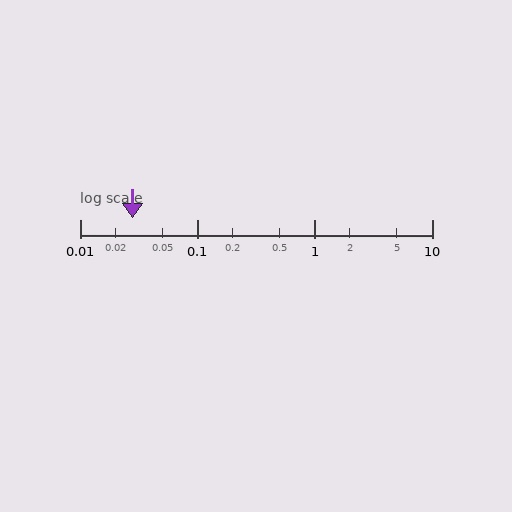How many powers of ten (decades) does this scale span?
The scale spans 3 decades, from 0.01 to 10.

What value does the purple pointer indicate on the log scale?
The pointer indicates approximately 0.028.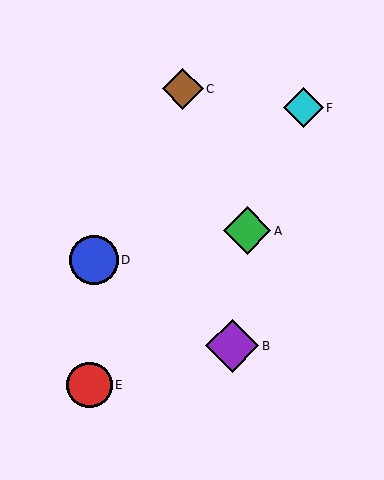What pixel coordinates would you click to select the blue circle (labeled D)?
Click at (94, 260) to select the blue circle D.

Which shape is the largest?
The purple diamond (labeled B) is the largest.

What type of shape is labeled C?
Shape C is a brown diamond.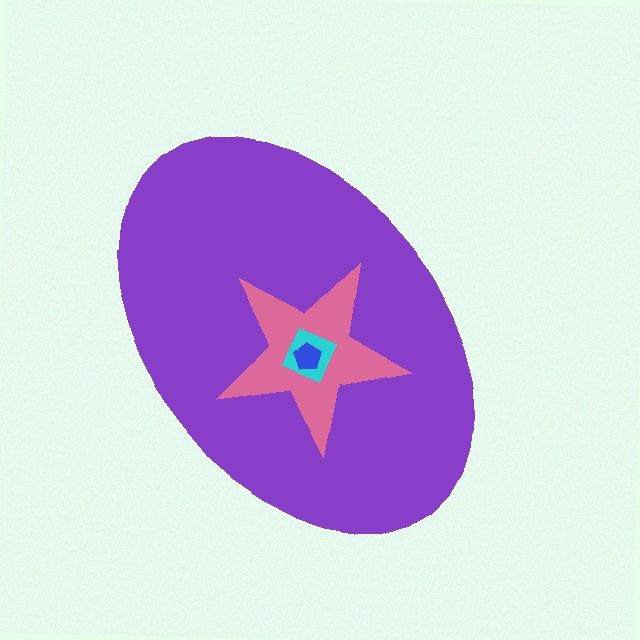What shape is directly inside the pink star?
The cyan square.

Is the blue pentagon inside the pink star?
Yes.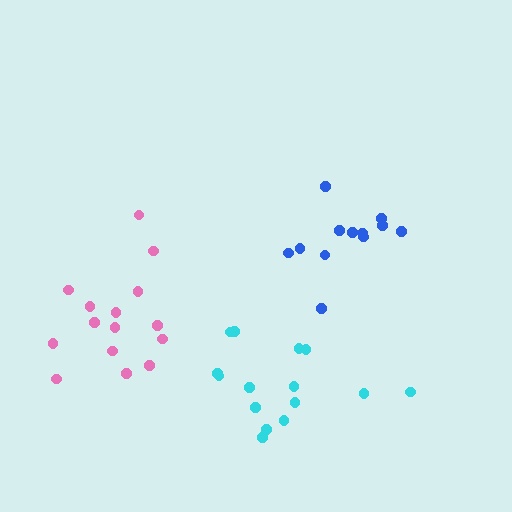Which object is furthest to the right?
The blue cluster is rightmost.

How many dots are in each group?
Group 1: 15 dots, Group 2: 12 dots, Group 3: 15 dots (42 total).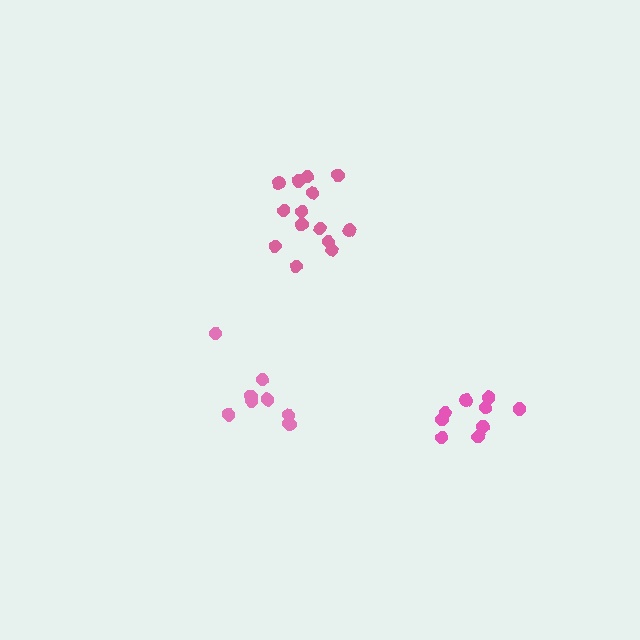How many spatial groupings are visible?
There are 3 spatial groupings.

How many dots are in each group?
Group 1: 9 dots, Group 2: 14 dots, Group 3: 9 dots (32 total).